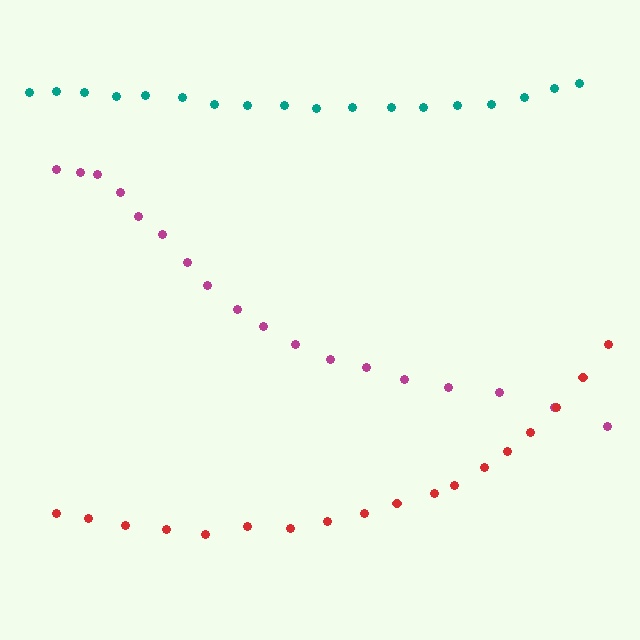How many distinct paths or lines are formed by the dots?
There are 3 distinct paths.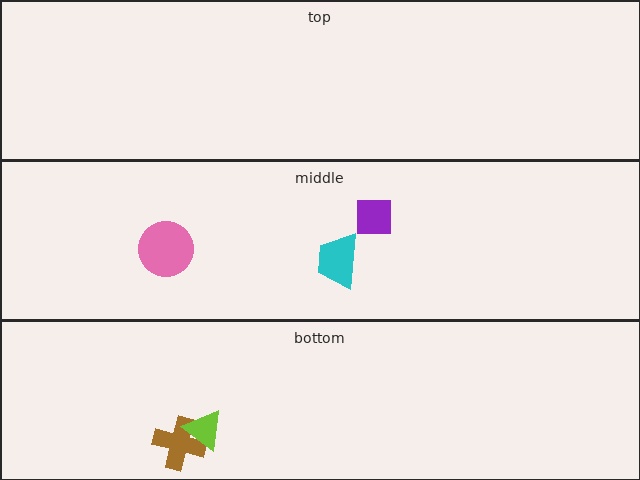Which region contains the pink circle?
The middle region.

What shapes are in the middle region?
The cyan trapezoid, the pink circle, the purple square.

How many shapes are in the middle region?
3.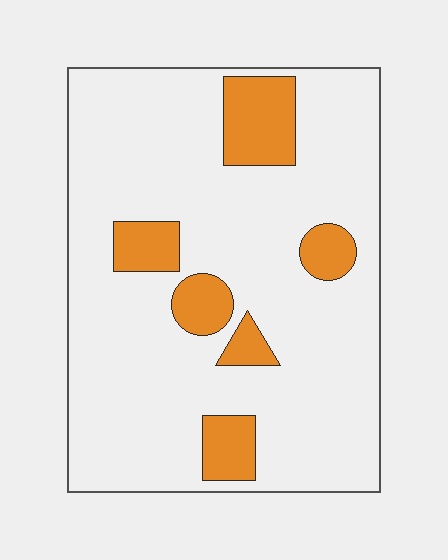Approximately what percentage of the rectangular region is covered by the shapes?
Approximately 15%.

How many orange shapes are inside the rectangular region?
6.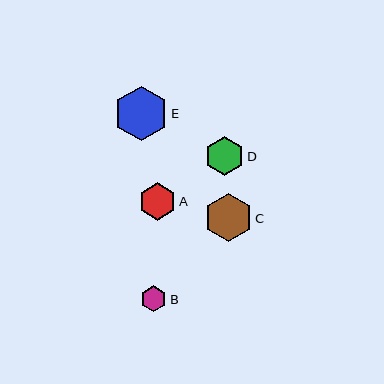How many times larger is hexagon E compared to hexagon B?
Hexagon E is approximately 2.1 times the size of hexagon B.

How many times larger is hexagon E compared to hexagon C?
Hexagon E is approximately 1.1 times the size of hexagon C.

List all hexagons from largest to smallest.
From largest to smallest: E, C, D, A, B.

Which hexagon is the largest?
Hexagon E is the largest with a size of approximately 54 pixels.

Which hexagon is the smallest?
Hexagon B is the smallest with a size of approximately 26 pixels.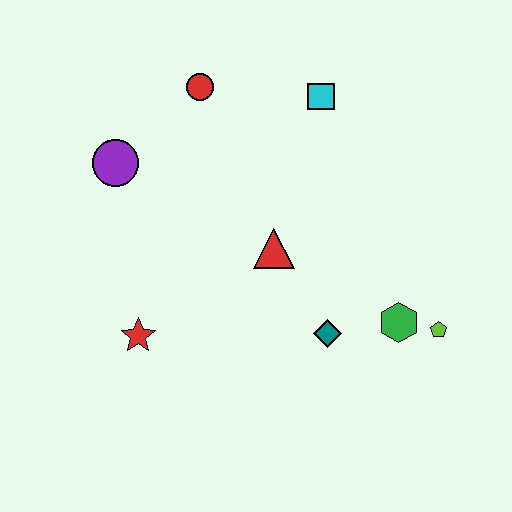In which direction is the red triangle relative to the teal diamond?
The red triangle is above the teal diamond.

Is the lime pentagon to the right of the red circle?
Yes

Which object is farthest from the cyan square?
The red star is farthest from the cyan square.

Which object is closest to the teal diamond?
The green hexagon is closest to the teal diamond.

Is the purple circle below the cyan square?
Yes